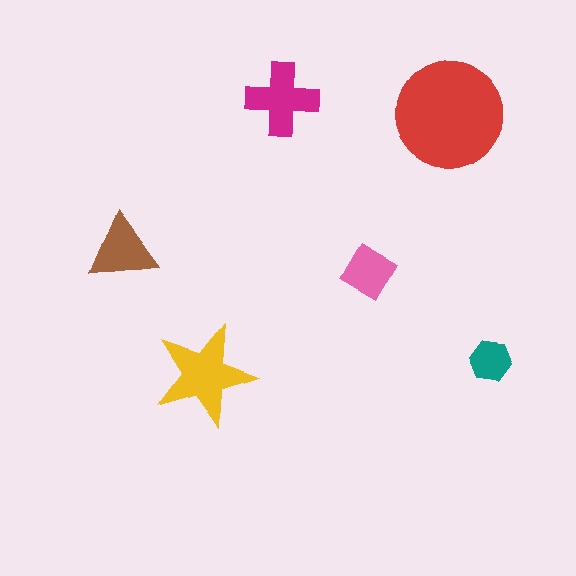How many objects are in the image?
There are 6 objects in the image.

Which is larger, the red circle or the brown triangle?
The red circle.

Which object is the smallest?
The teal hexagon.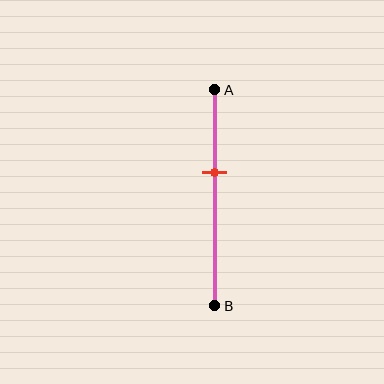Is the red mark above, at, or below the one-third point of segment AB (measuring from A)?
The red mark is below the one-third point of segment AB.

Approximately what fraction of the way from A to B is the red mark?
The red mark is approximately 40% of the way from A to B.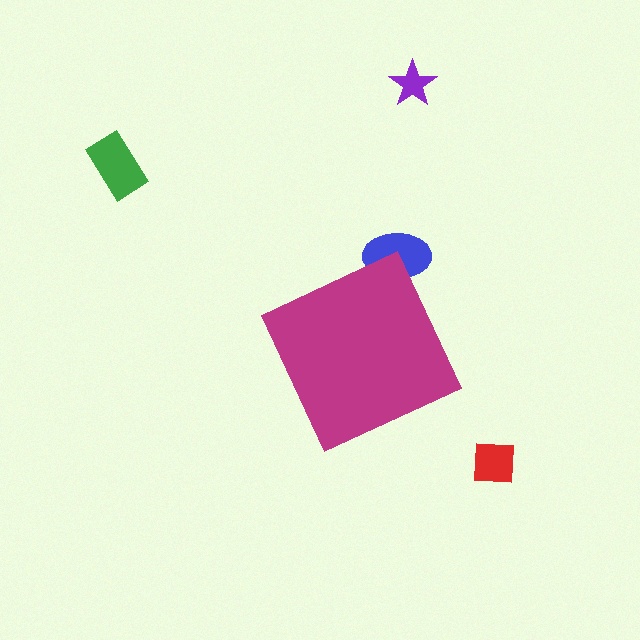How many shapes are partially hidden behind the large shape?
1 shape is partially hidden.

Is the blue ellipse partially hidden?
Yes, the blue ellipse is partially hidden behind the magenta diamond.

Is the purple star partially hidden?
No, the purple star is fully visible.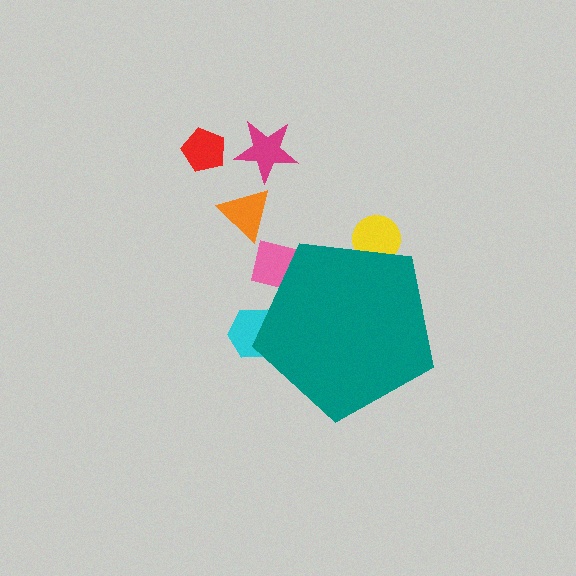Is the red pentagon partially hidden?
No, the red pentagon is fully visible.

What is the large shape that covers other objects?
A teal pentagon.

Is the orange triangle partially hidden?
No, the orange triangle is fully visible.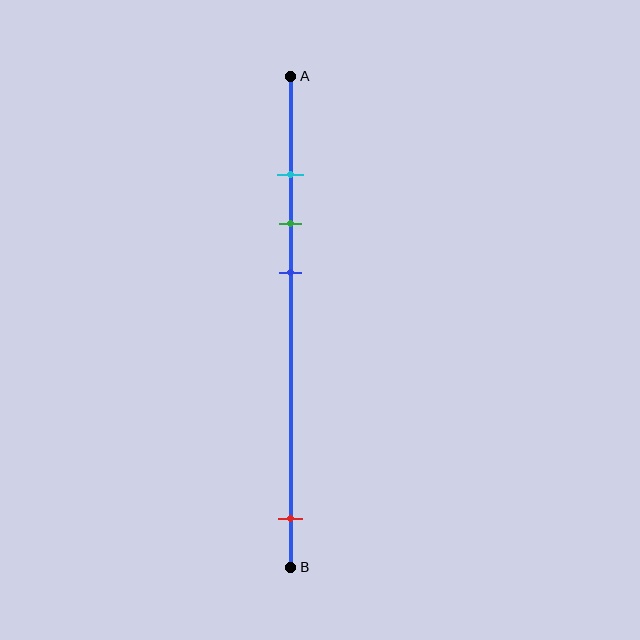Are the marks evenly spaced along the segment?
No, the marks are not evenly spaced.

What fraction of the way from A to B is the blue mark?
The blue mark is approximately 40% (0.4) of the way from A to B.